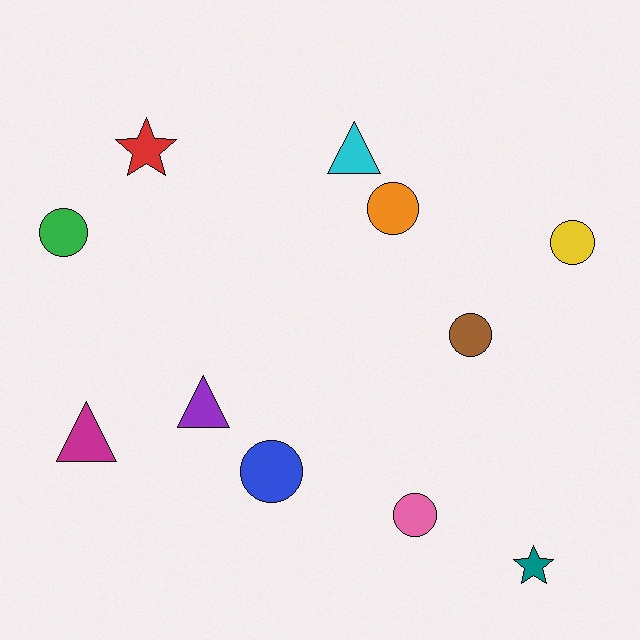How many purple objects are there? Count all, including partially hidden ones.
There is 1 purple object.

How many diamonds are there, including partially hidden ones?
There are no diamonds.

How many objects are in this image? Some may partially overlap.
There are 11 objects.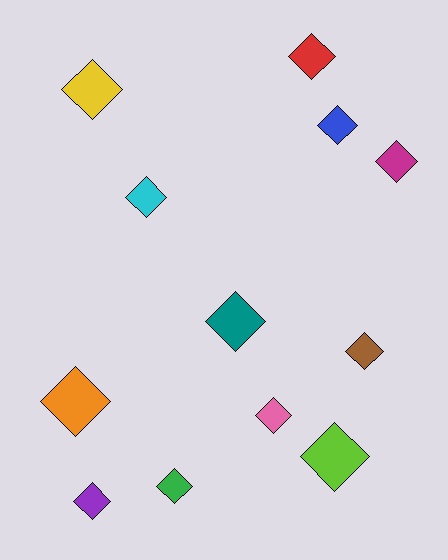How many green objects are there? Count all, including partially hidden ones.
There is 1 green object.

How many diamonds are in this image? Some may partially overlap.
There are 12 diamonds.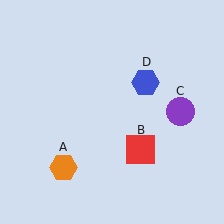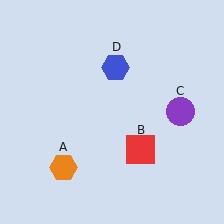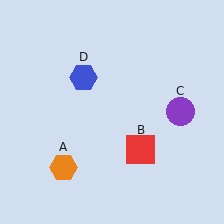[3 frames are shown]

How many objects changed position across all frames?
1 object changed position: blue hexagon (object D).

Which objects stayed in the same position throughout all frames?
Orange hexagon (object A) and red square (object B) and purple circle (object C) remained stationary.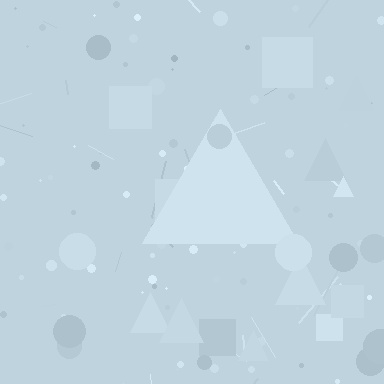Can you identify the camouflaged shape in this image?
The camouflaged shape is a triangle.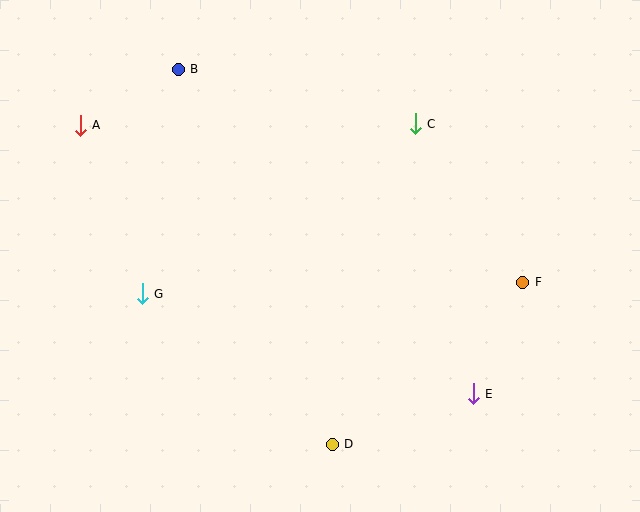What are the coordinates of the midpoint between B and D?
The midpoint between B and D is at (255, 257).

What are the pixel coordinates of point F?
Point F is at (523, 282).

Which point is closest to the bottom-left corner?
Point G is closest to the bottom-left corner.